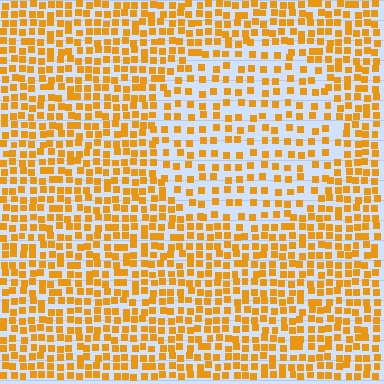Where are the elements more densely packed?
The elements are more densely packed outside the circle boundary.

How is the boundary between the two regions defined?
The boundary is defined by a change in element density (approximately 1.8x ratio). All elements are the same color, size, and shape.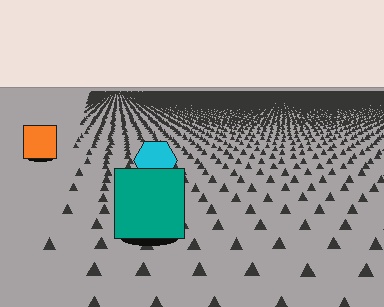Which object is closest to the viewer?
The teal square is closest. The texture marks near it are larger and more spread out.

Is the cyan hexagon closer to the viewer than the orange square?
Yes. The cyan hexagon is closer — you can tell from the texture gradient: the ground texture is coarser near it.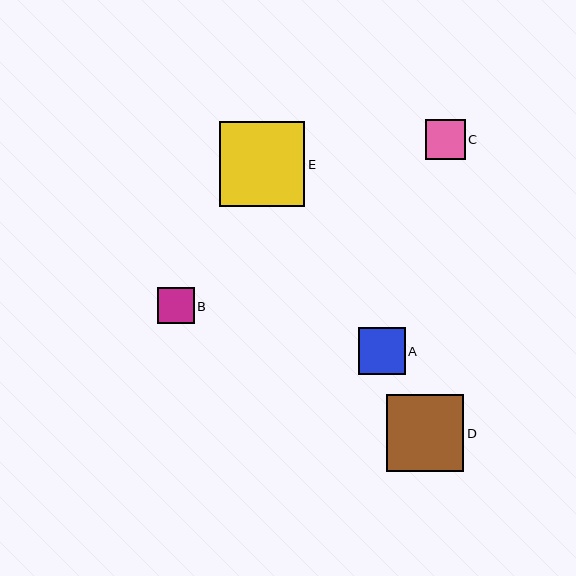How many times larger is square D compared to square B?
Square D is approximately 2.1 times the size of square B.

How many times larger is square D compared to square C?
Square D is approximately 1.9 times the size of square C.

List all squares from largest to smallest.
From largest to smallest: E, D, A, C, B.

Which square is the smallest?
Square B is the smallest with a size of approximately 37 pixels.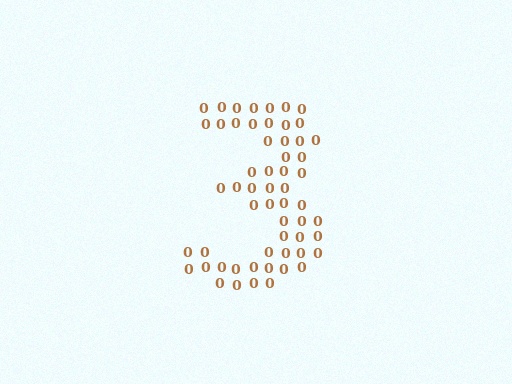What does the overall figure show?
The overall figure shows the digit 3.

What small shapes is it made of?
It is made of small digit 0's.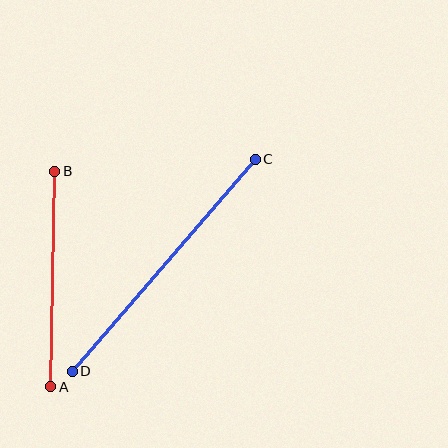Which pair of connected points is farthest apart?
Points C and D are farthest apart.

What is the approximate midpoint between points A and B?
The midpoint is at approximately (53, 279) pixels.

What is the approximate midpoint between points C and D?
The midpoint is at approximately (164, 265) pixels.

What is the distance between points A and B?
The distance is approximately 215 pixels.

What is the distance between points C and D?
The distance is approximately 280 pixels.